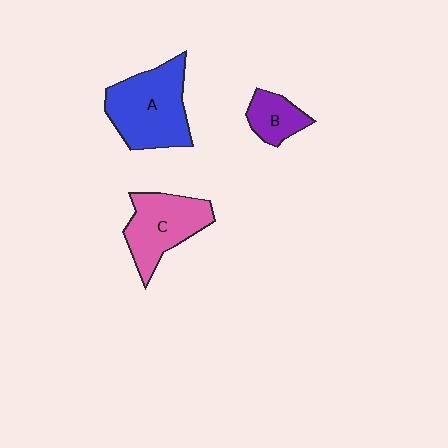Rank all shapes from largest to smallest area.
From largest to smallest: A (blue), C (pink), B (purple).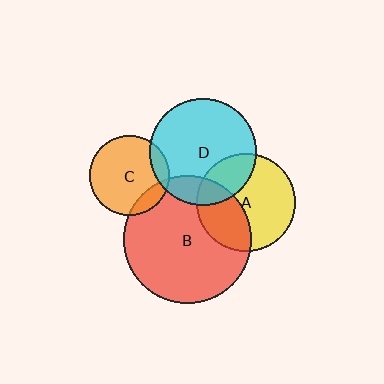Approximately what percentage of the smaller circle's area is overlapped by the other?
Approximately 15%.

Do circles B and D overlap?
Yes.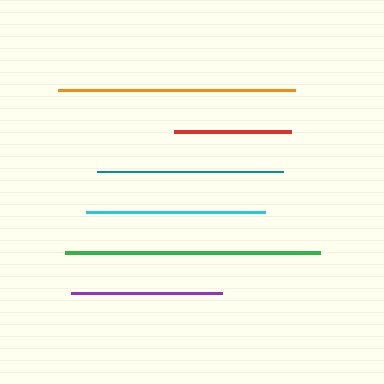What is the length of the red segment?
The red segment is approximately 116 pixels long.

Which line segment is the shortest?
The red line is the shortest at approximately 116 pixels.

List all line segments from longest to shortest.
From longest to shortest: green, orange, teal, cyan, purple, red.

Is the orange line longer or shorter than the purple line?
The orange line is longer than the purple line.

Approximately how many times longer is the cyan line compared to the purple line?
The cyan line is approximately 1.2 times the length of the purple line.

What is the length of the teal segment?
The teal segment is approximately 186 pixels long.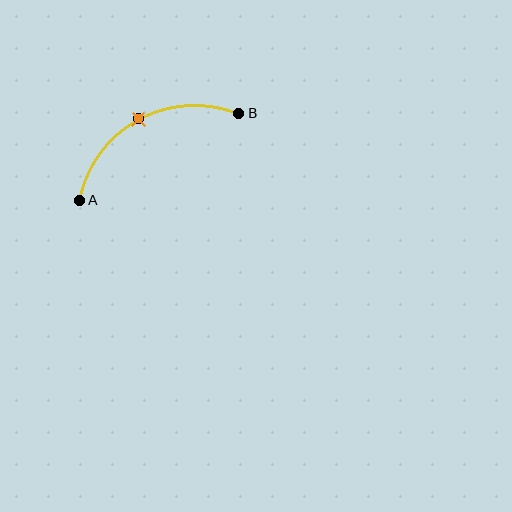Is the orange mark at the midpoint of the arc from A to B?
Yes. The orange mark lies on the arc at equal arc-length from both A and B — it is the arc midpoint.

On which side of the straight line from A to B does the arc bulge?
The arc bulges above the straight line connecting A and B.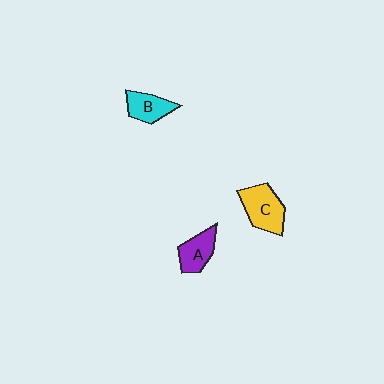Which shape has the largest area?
Shape C (yellow).